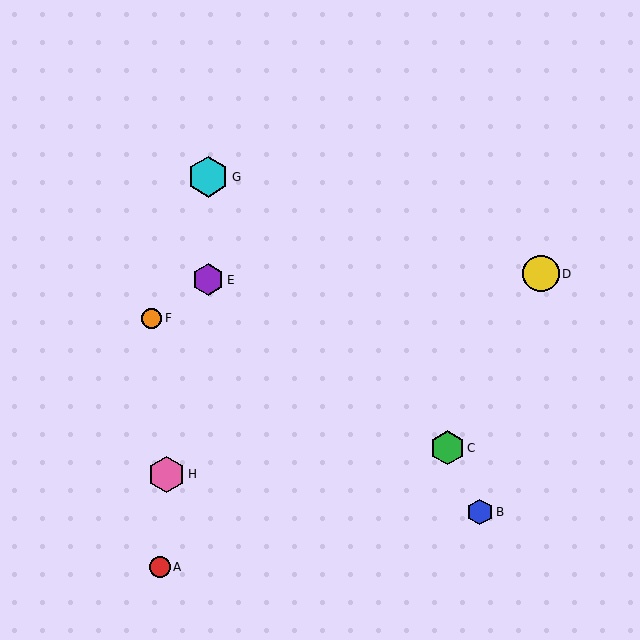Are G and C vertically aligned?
No, G is at x≈208 and C is at x≈447.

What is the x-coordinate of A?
Object A is at x≈160.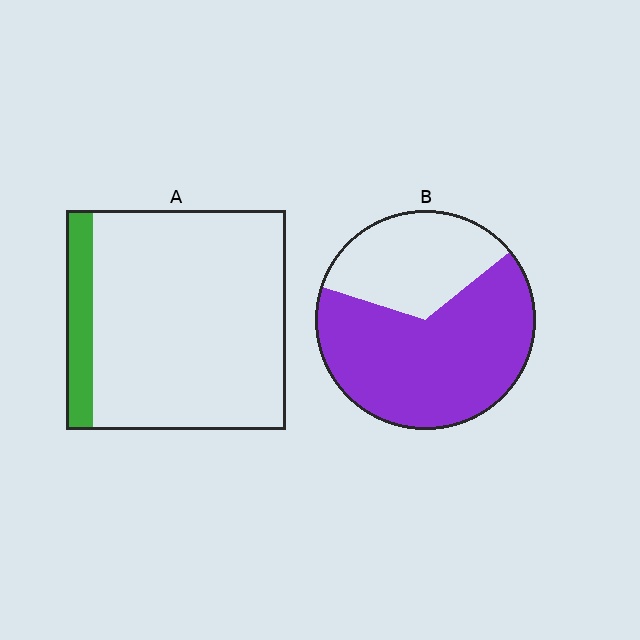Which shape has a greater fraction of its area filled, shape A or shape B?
Shape B.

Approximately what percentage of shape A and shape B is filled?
A is approximately 10% and B is approximately 65%.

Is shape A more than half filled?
No.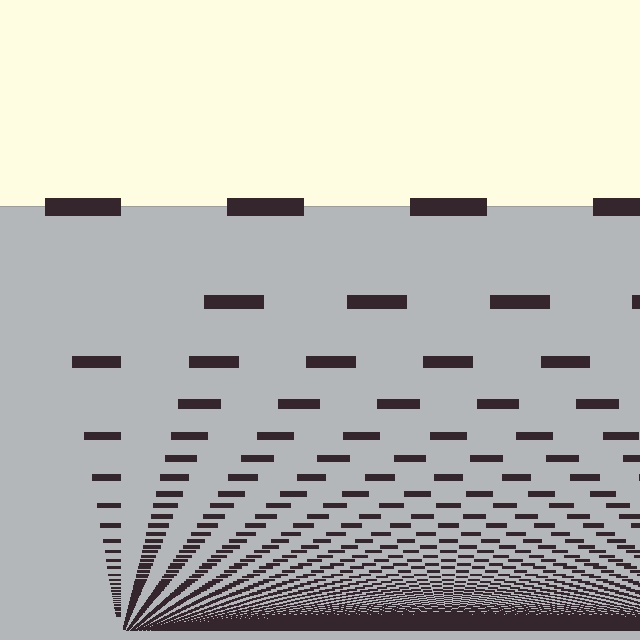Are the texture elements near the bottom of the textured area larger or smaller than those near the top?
Smaller. The gradient is inverted — elements near the bottom are smaller and denser.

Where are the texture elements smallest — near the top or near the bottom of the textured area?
Near the bottom.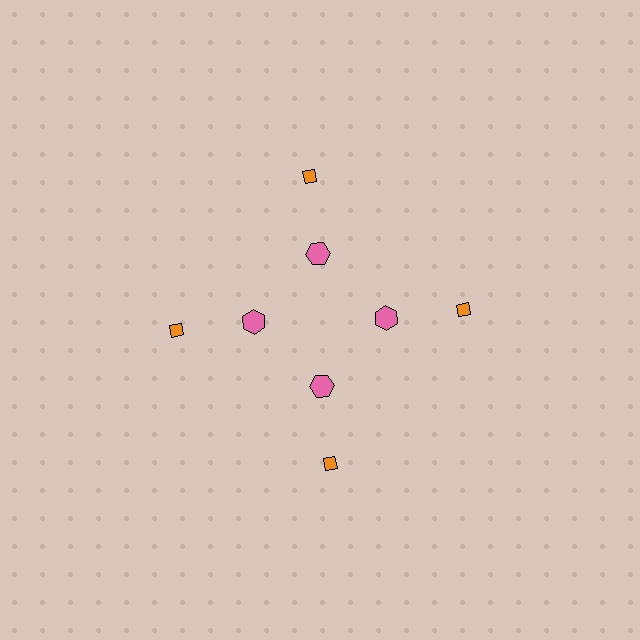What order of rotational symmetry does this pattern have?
This pattern has 4-fold rotational symmetry.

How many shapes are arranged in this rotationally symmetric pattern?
There are 8 shapes, arranged in 4 groups of 2.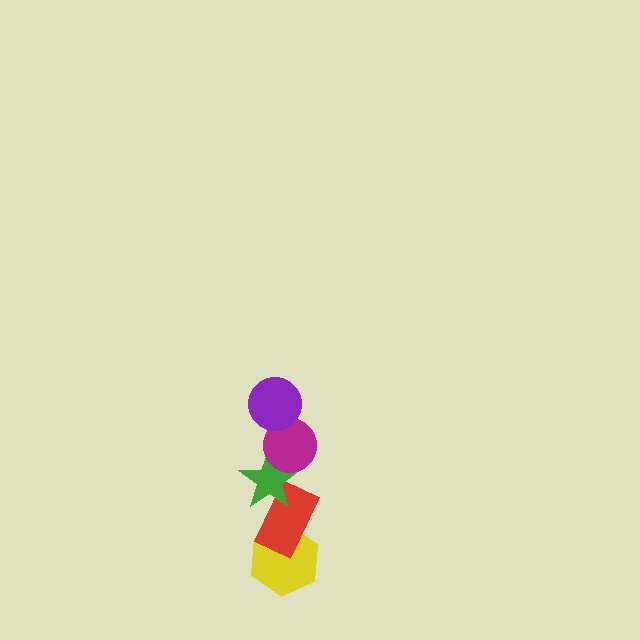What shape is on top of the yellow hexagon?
The red rectangle is on top of the yellow hexagon.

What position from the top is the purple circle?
The purple circle is 1st from the top.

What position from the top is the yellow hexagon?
The yellow hexagon is 5th from the top.